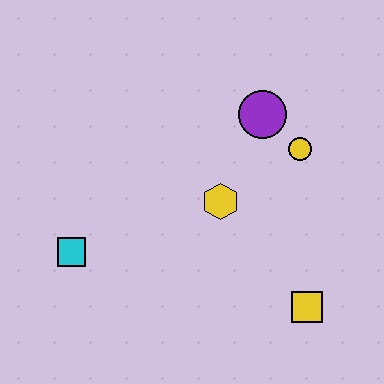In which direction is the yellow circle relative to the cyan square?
The yellow circle is to the right of the cyan square.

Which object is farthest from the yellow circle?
The cyan square is farthest from the yellow circle.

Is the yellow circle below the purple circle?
Yes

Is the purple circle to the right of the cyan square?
Yes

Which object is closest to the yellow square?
The yellow hexagon is closest to the yellow square.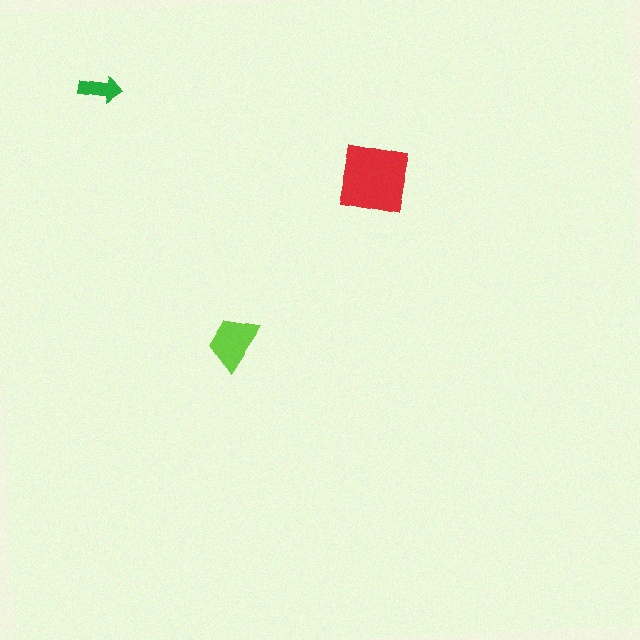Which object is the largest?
The red square.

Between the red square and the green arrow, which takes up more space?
The red square.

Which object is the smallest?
The green arrow.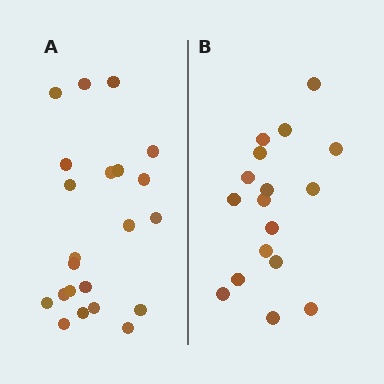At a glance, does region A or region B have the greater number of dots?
Region A (the left region) has more dots.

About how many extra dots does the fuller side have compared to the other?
Region A has about 5 more dots than region B.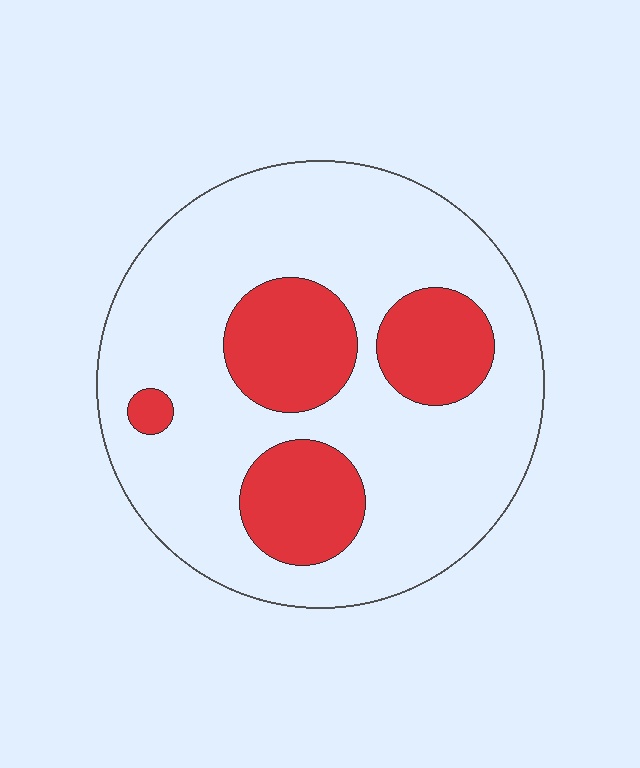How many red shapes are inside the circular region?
4.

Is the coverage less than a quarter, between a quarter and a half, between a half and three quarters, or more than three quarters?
Between a quarter and a half.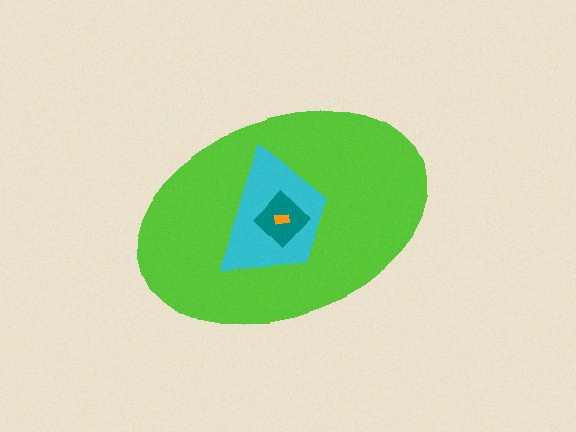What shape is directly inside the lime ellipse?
The cyan trapezoid.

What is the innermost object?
The orange rectangle.